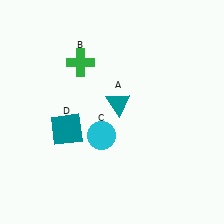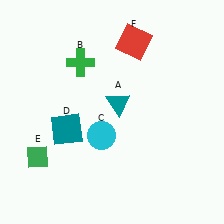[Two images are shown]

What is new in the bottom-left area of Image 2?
A green diamond (E) was added in the bottom-left area of Image 2.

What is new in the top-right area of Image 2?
A red square (F) was added in the top-right area of Image 2.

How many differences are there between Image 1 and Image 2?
There are 2 differences between the two images.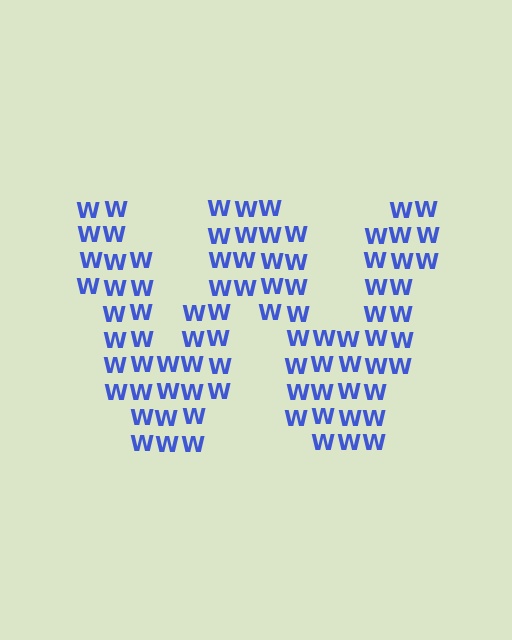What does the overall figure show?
The overall figure shows the letter W.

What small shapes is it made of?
It is made of small letter W's.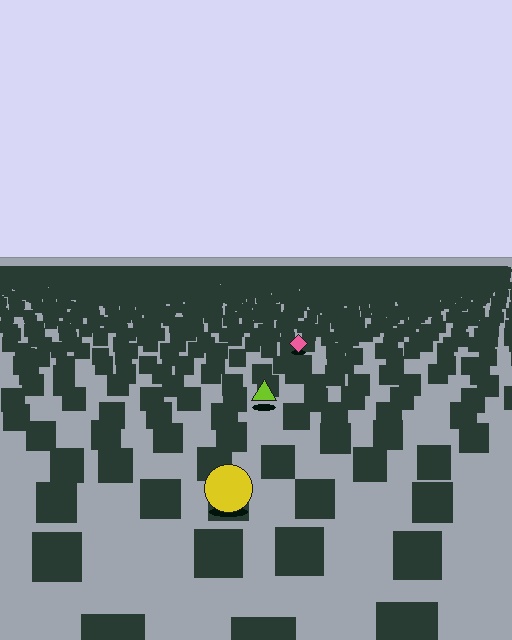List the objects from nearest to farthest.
From nearest to farthest: the yellow circle, the lime triangle, the pink diamond.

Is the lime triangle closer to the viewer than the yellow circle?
No. The yellow circle is closer — you can tell from the texture gradient: the ground texture is coarser near it.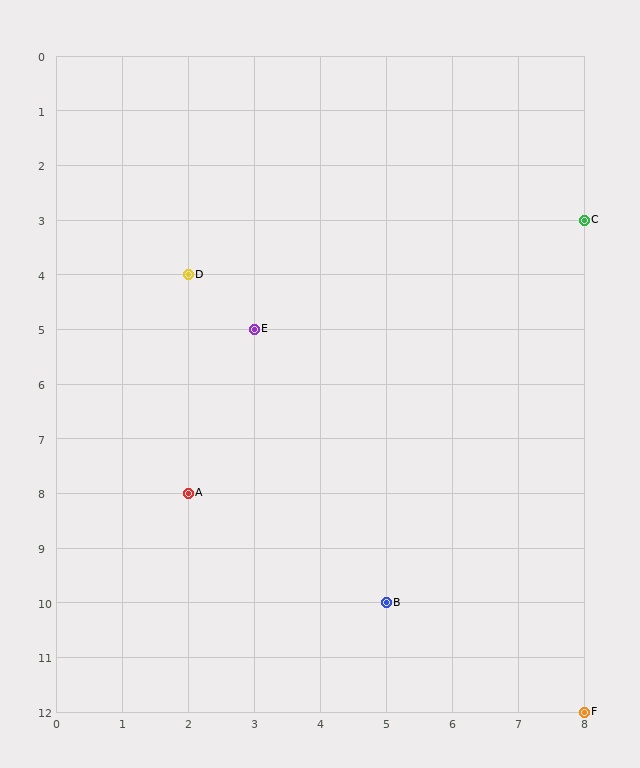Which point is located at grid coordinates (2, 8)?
Point A is at (2, 8).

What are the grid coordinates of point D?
Point D is at grid coordinates (2, 4).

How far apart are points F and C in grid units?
Points F and C are 9 rows apart.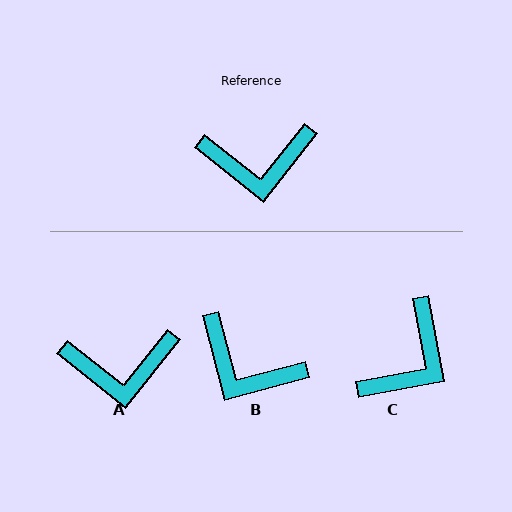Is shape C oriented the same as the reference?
No, it is off by about 49 degrees.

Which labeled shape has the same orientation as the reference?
A.